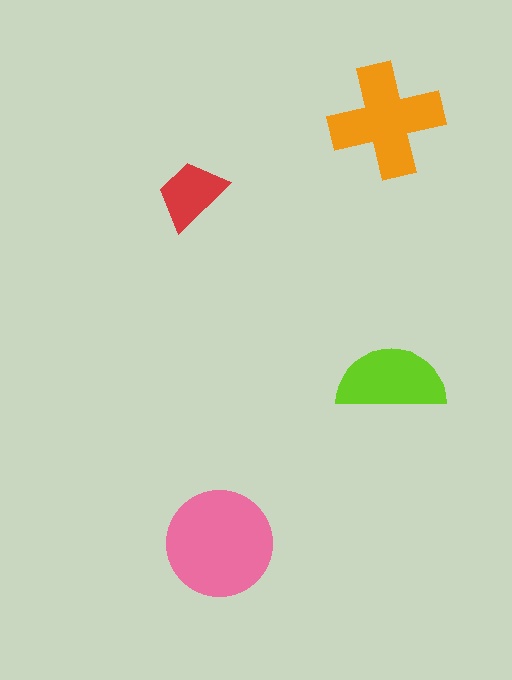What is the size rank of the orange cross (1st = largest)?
2nd.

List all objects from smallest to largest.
The red trapezoid, the lime semicircle, the orange cross, the pink circle.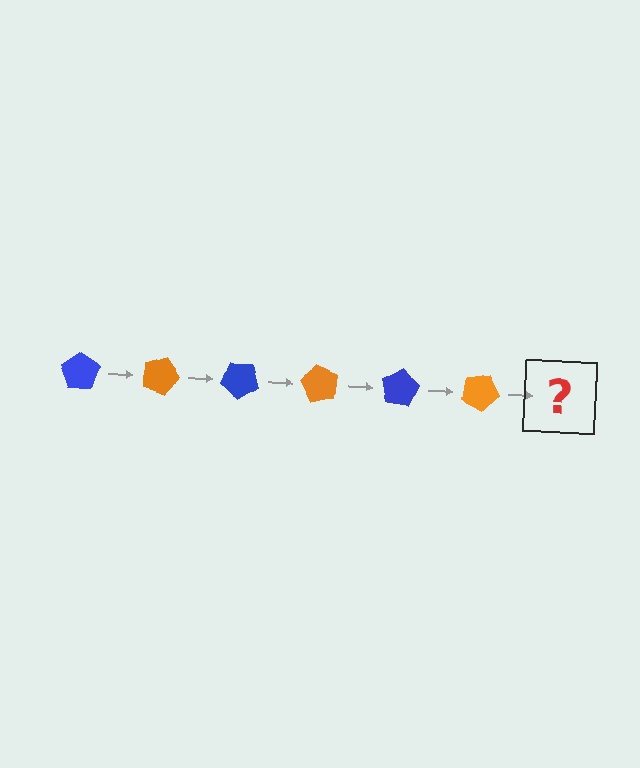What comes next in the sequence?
The next element should be a blue pentagon, rotated 120 degrees from the start.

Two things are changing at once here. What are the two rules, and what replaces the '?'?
The two rules are that it rotates 20 degrees each step and the color cycles through blue and orange. The '?' should be a blue pentagon, rotated 120 degrees from the start.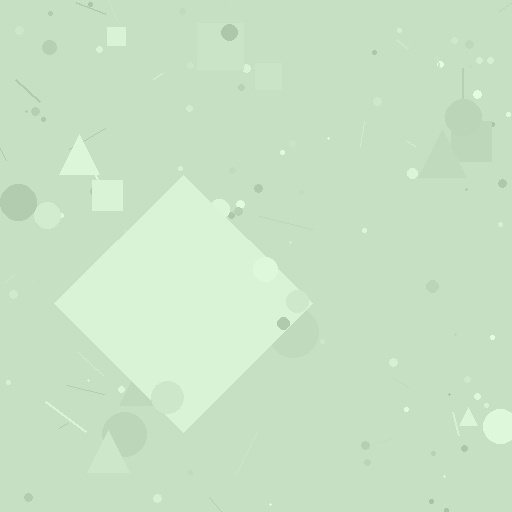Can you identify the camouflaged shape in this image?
The camouflaged shape is a diamond.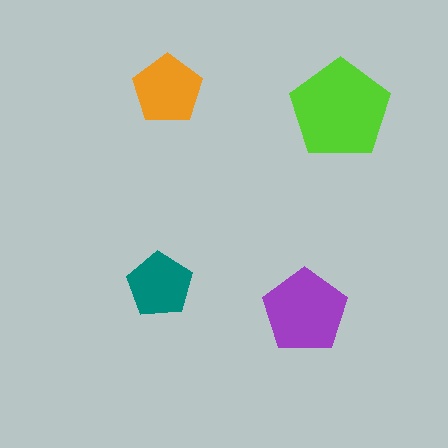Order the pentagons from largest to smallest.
the lime one, the purple one, the orange one, the teal one.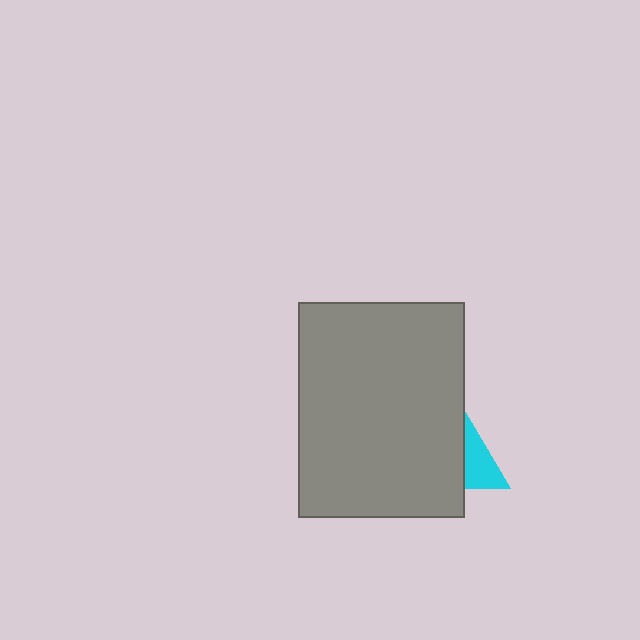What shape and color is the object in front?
The object in front is a gray rectangle.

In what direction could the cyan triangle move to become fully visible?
The cyan triangle could move right. That would shift it out from behind the gray rectangle entirely.